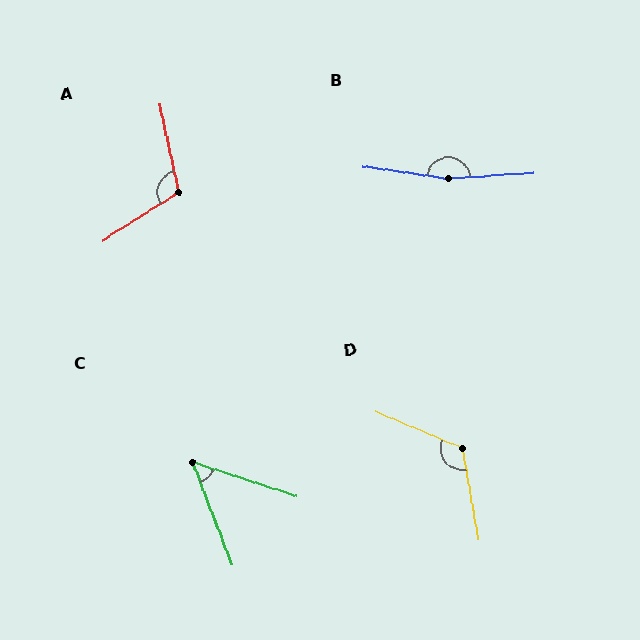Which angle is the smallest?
C, at approximately 51 degrees.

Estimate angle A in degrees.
Approximately 110 degrees.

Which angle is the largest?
B, at approximately 168 degrees.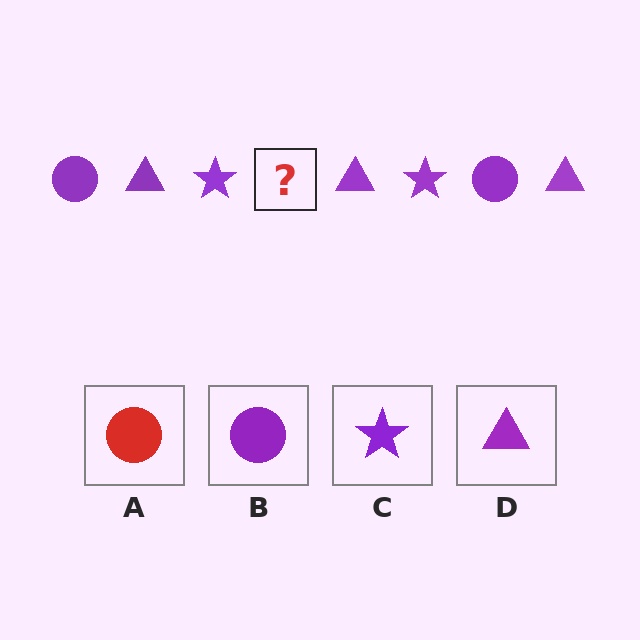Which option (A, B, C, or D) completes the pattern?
B.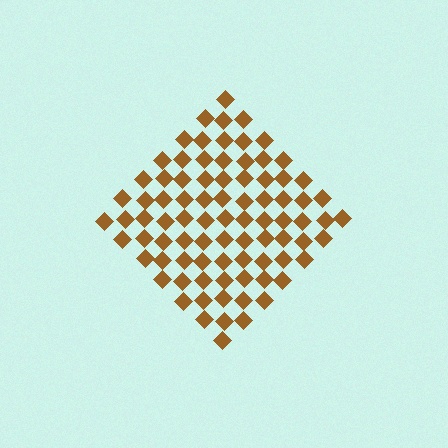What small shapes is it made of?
It is made of small diamonds.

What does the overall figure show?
The overall figure shows a diamond.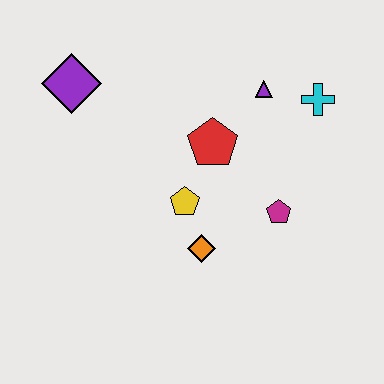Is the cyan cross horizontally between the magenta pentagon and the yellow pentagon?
No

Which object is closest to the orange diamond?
The yellow pentagon is closest to the orange diamond.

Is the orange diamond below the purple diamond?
Yes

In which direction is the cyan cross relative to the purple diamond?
The cyan cross is to the right of the purple diamond.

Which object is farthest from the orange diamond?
The purple diamond is farthest from the orange diamond.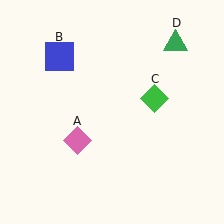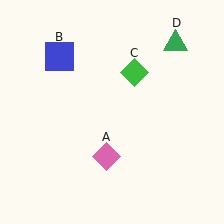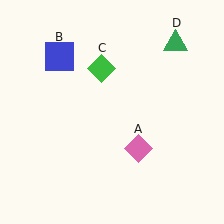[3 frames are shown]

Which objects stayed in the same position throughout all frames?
Blue square (object B) and green triangle (object D) remained stationary.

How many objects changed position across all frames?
2 objects changed position: pink diamond (object A), green diamond (object C).